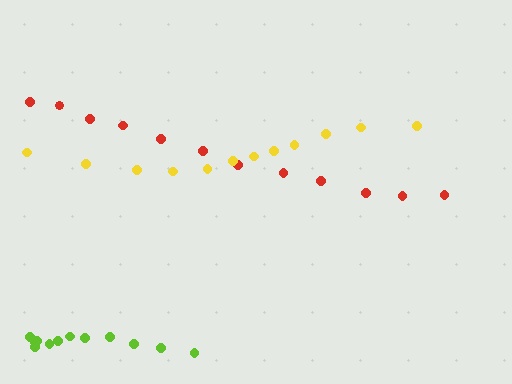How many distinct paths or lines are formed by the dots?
There are 3 distinct paths.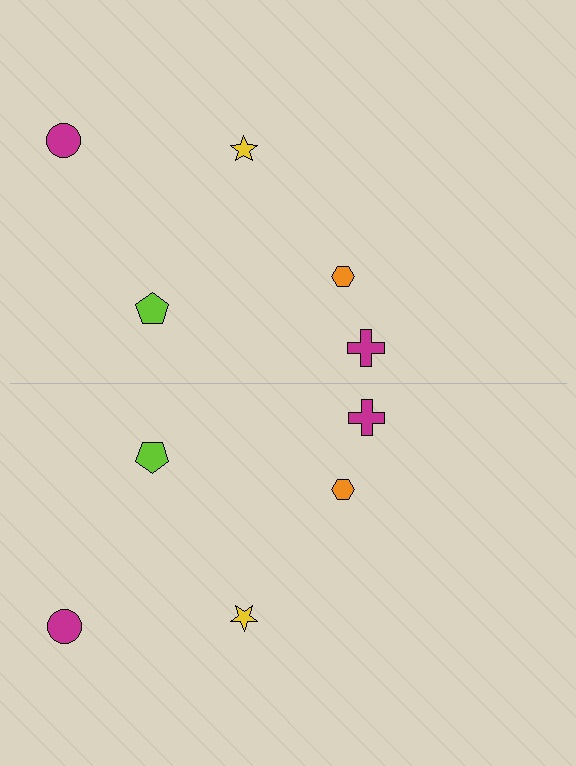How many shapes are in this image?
There are 10 shapes in this image.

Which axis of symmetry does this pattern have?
The pattern has a horizontal axis of symmetry running through the center of the image.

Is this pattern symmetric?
Yes, this pattern has bilateral (reflection) symmetry.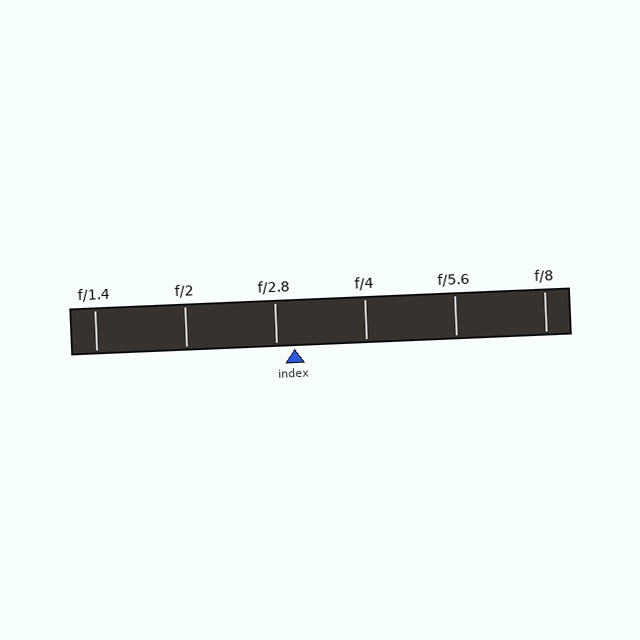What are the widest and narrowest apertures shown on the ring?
The widest aperture shown is f/1.4 and the narrowest is f/8.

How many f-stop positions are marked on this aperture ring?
There are 6 f-stop positions marked.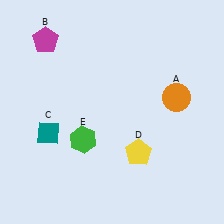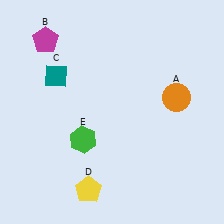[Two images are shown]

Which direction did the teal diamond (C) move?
The teal diamond (C) moved up.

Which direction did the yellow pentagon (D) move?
The yellow pentagon (D) moved left.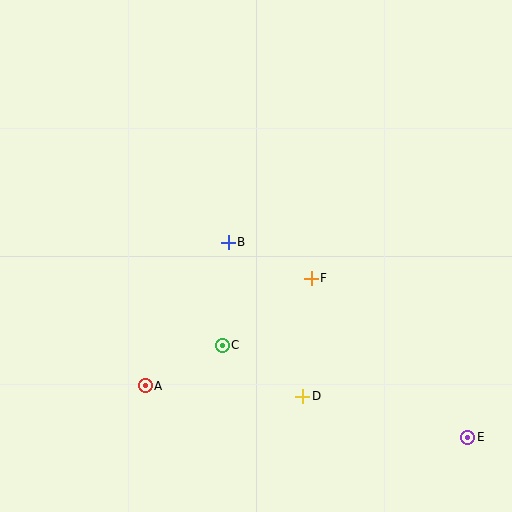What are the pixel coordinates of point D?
Point D is at (303, 396).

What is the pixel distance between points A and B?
The distance between A and B is 166 pixels.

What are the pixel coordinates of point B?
Point B is at (228, 242).